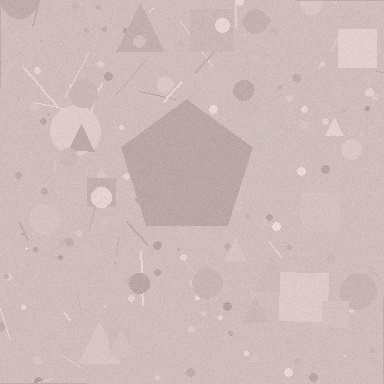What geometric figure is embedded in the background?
A pentagon is embedded in the background.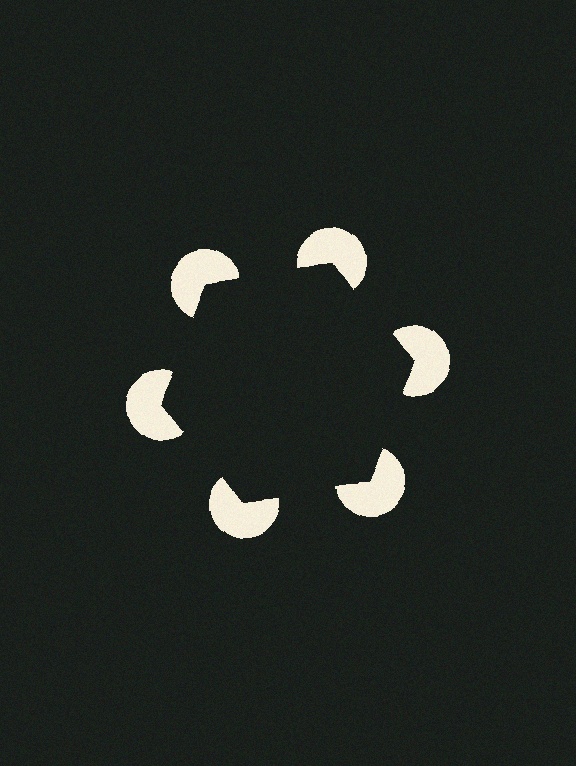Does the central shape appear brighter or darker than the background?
It typically appears slightly darker than the background, even though no actual brightness change is drawn.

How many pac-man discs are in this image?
There are 6 — one at each vertex of the illusory hexagon.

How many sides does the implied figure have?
6 sides.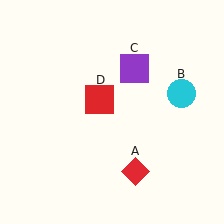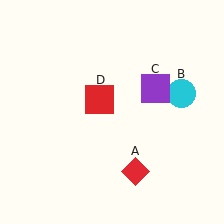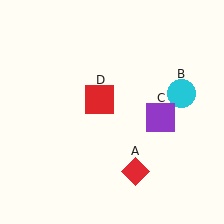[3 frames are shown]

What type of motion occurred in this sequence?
The purple square (object C) rotated clockwise around the center of the scene.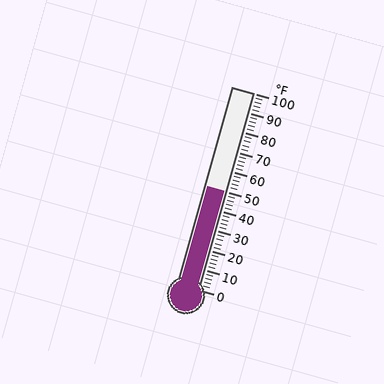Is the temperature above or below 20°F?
The temperature is above 20°F.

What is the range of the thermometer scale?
The thermometer scale ranges from 0°F to 100°F.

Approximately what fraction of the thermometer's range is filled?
The thermometer is filled to approximately 50% of its range.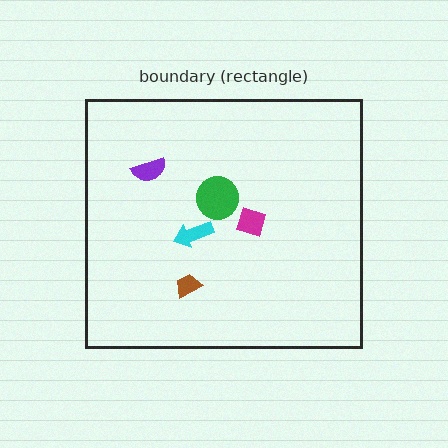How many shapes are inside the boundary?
5 inside, 0 outside.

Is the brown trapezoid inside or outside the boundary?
Inside.